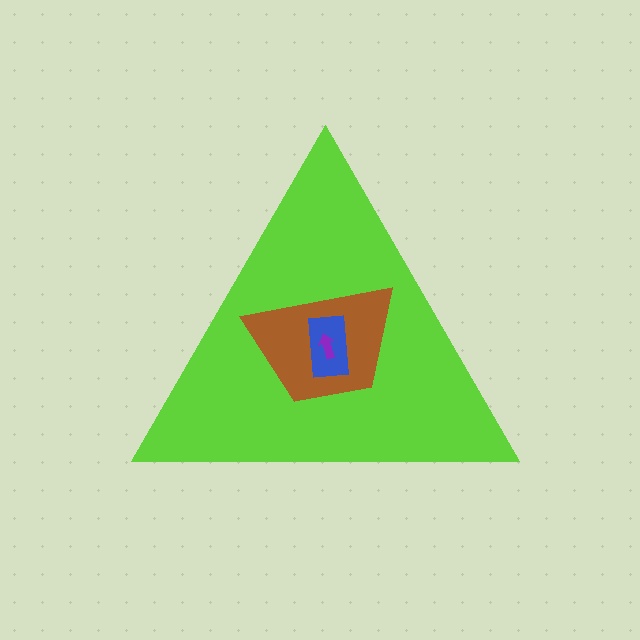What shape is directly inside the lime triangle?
The brown trapezoid.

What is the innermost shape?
The purple arrow.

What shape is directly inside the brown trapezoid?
The blue rectangle.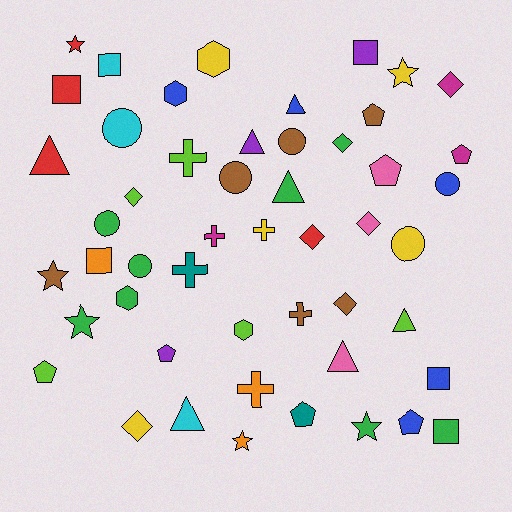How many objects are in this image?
There are 50 objects.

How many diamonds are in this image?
There are 7 diamonds.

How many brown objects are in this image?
There are 6 brown objects.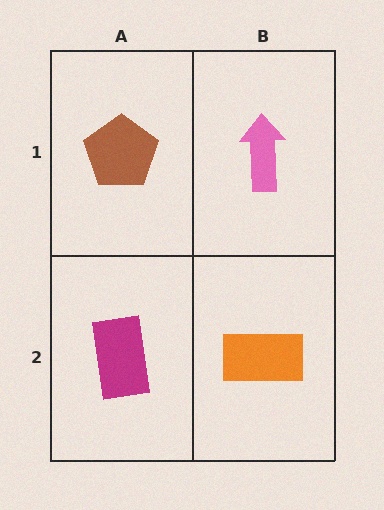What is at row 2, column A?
A magenta rectangle.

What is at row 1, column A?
A brown pentagon.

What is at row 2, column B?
An orange rectangle.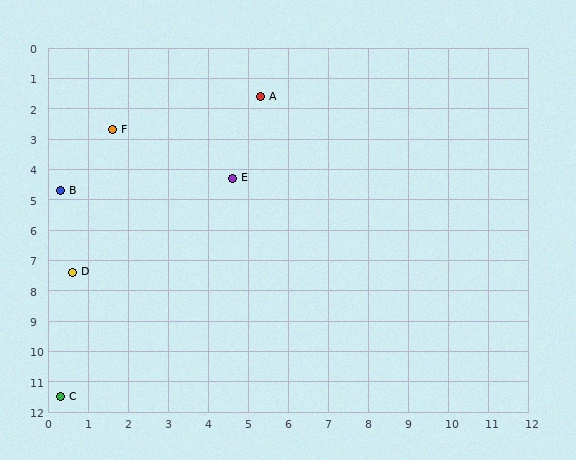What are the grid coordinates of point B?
Point B is at approximately (0.3, 4.7).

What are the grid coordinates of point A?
Point A is at approximately (5.3, 1.6).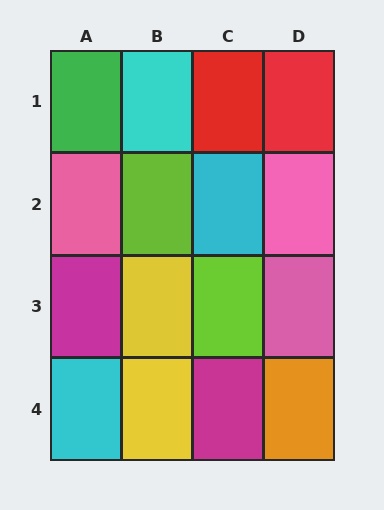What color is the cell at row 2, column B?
Lime.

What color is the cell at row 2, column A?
Pink.